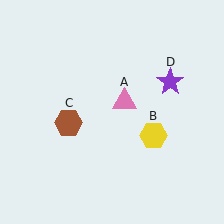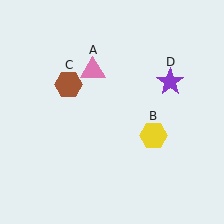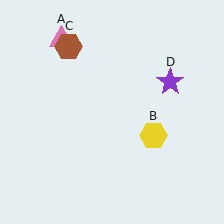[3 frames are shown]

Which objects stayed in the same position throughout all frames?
Yellow hexagon (object B) and purple star (object D) remained stationary.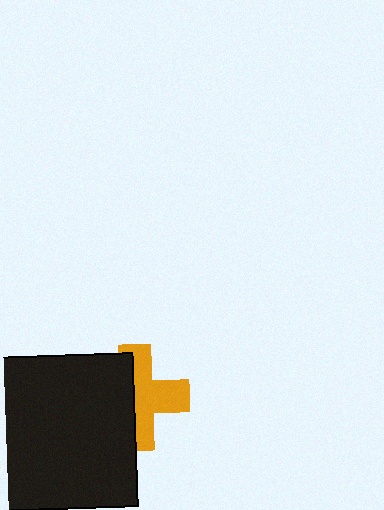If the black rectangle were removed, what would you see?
You would see the complete orange cross.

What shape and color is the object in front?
The object in front is a black rectangle.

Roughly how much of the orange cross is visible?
About half of it is visible (roughly 56%).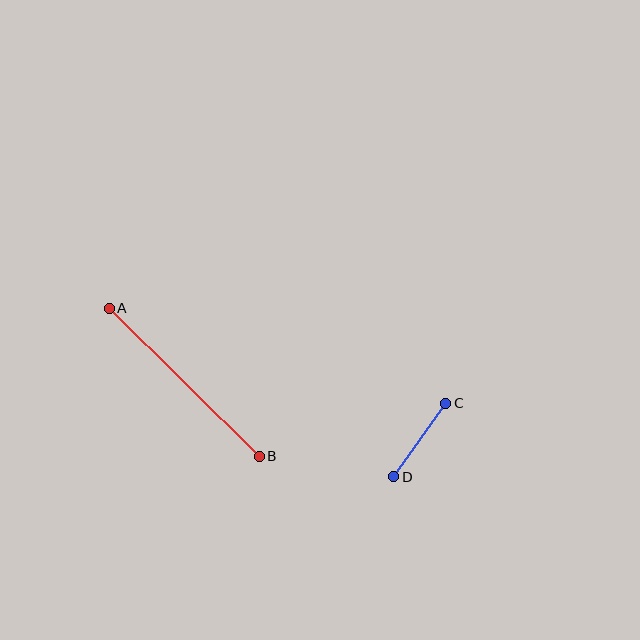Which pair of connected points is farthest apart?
Points A and B are farthest apart.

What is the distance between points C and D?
The distance is approximately 90 pixels.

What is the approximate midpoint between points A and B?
The midpoint is at approximately (184, 382) pixels.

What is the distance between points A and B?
The distance is approximately 211 pixels.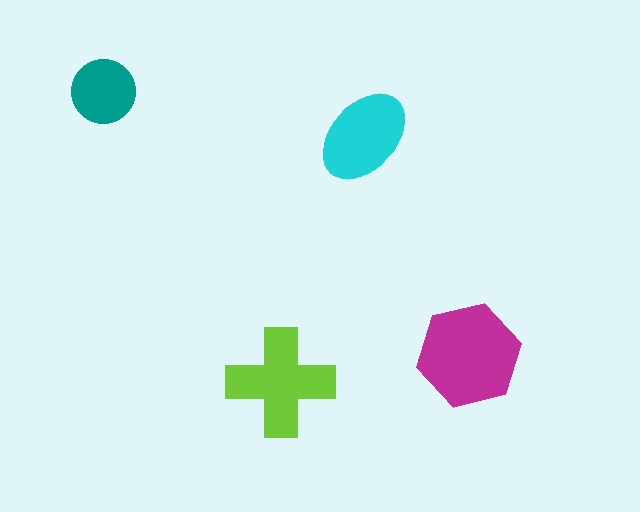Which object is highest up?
The teal circle is topmost.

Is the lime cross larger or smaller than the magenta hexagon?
Smaller.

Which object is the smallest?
The teal circle.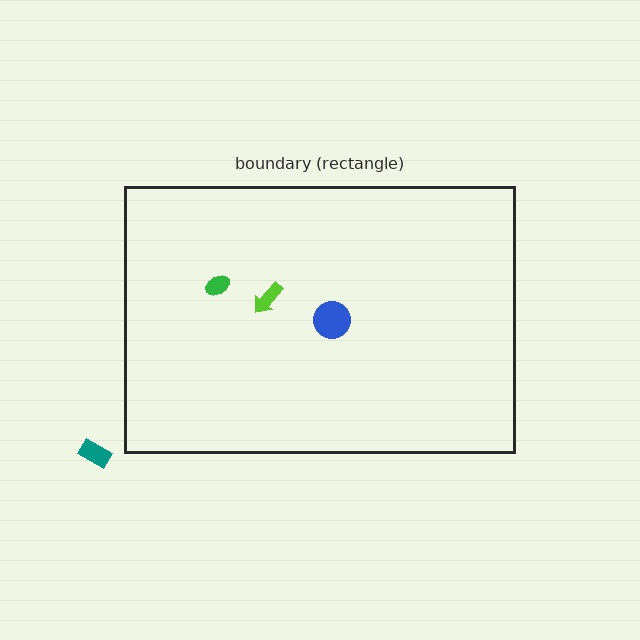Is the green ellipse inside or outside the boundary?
Inside.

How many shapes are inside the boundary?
3 inside, 1 outside.